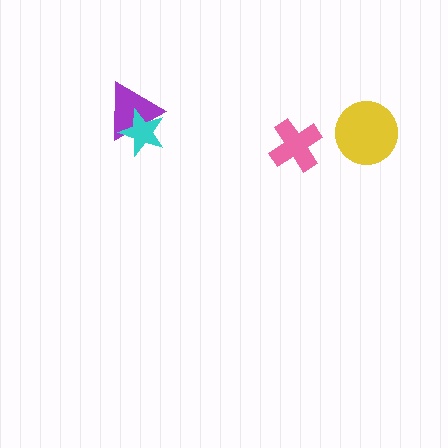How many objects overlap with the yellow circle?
0 objects overlap with the yellow circle.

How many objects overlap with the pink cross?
0 objects overlap with the pink cross.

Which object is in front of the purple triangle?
The cyan star is in front of the purple triangle.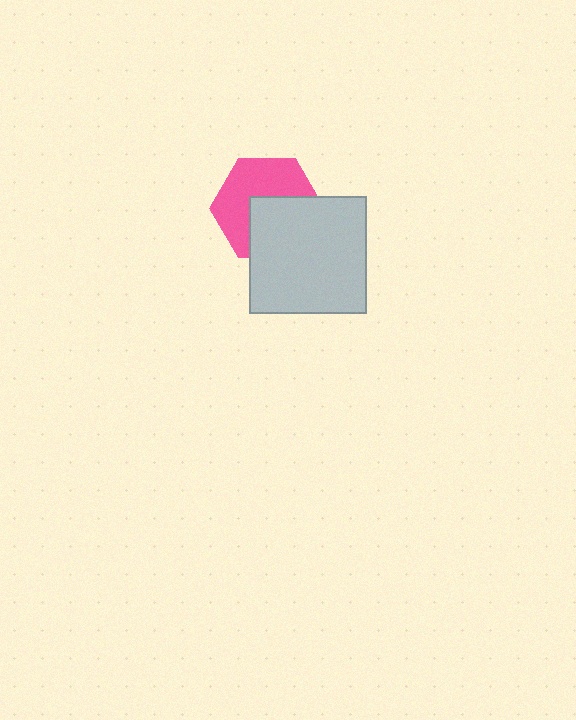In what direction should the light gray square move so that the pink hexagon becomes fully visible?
The light gray square should move toward the lower-right. That is the shortest direction to clear the overlap and leave the pink hexagon fully visible.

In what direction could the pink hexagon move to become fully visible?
The pink hexagon could move toward the upper-left. That would shift it out from behind the light gray square entirely.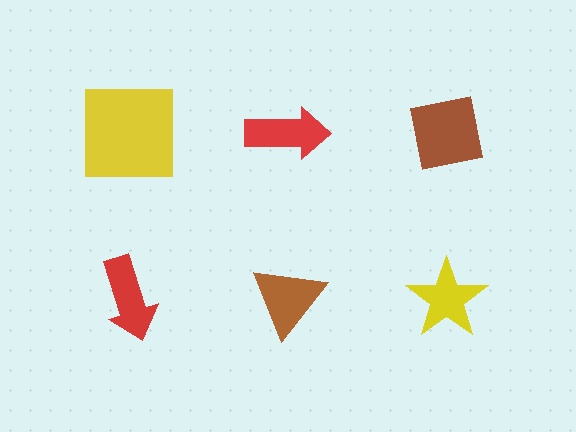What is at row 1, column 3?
A brown square.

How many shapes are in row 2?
3 shapes.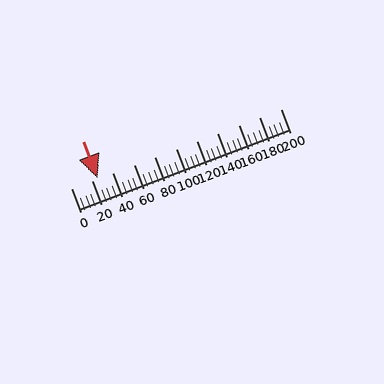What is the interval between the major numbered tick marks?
The major tick marks are spaced 20 units apart.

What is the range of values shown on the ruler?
The ruler shows values from 0 to 200.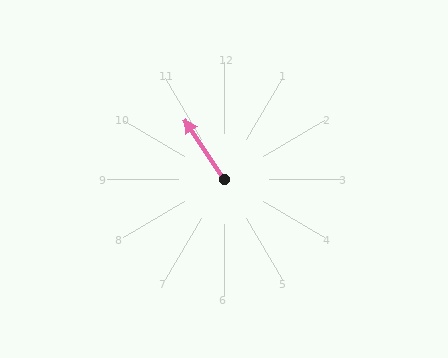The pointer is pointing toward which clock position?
Roughly 11 o'clock.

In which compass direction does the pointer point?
Northwest.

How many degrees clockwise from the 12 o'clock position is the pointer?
Approximately 326 degrees.